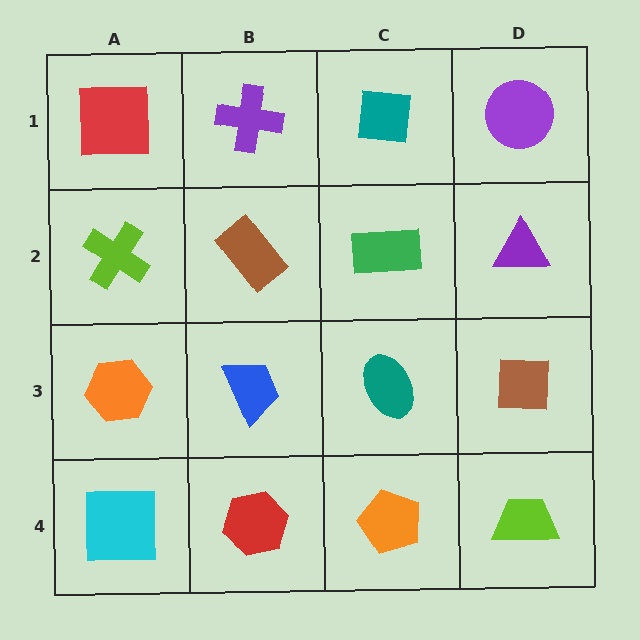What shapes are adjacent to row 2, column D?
A purple circle (row 1, column D), a brown square (row 3, column D), a green rectangle (row 2, column C).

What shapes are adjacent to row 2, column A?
A red square (row 1, column A), an orange hexagon (row 3, column A), a brown rectangle (row 2, column B).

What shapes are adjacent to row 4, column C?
A teal ellipse (row 3, column C), a red hexagon (row 4, column B), a lime trapezoid (row 4, column D).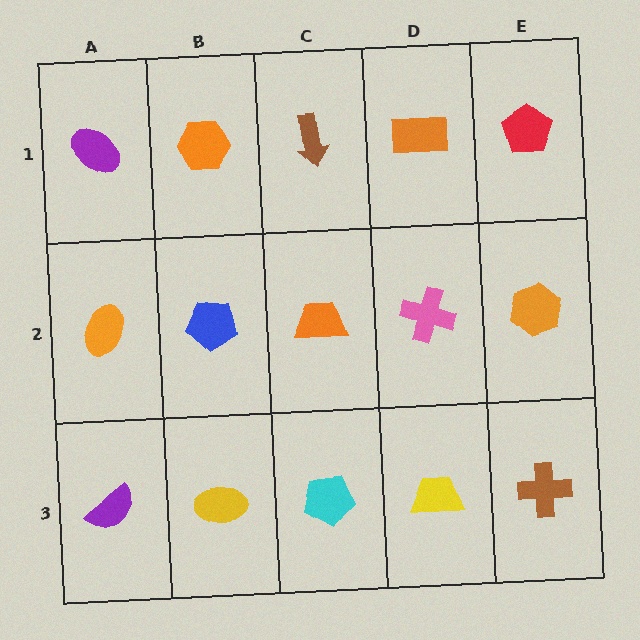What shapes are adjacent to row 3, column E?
An orange hexagon (row 2, column E), a yellow trapezoid (row 3, column D).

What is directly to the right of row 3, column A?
A yellow ellipse.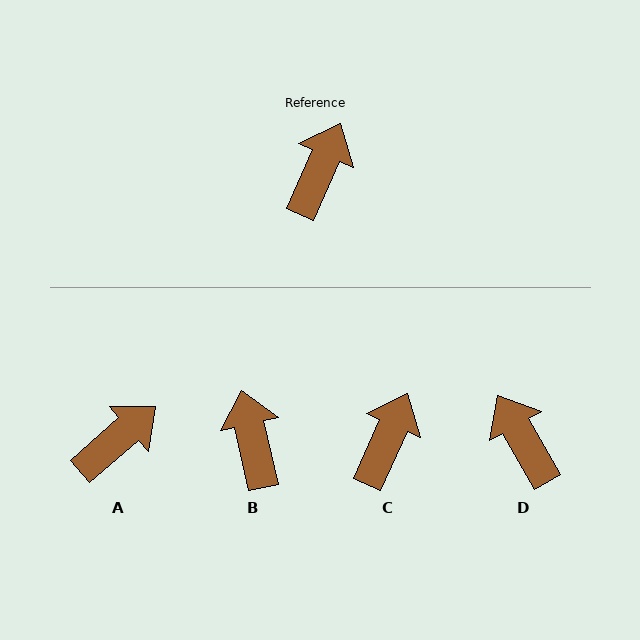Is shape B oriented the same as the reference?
No, it is off by about 37 degrees.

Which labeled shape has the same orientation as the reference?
C.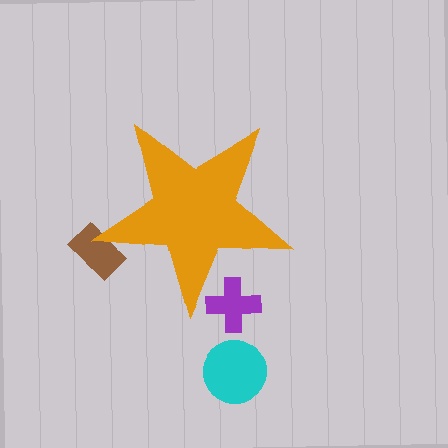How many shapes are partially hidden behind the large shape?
2 shapes are partially hidden.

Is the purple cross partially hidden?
Yes, the purple cross is partially hidden behind the orange star.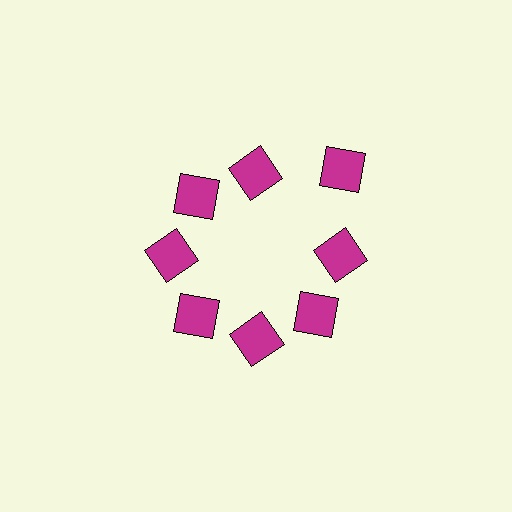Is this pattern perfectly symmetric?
No. The 8 magenta squares are arranged in a ring, but one element near the 2 o'clock position is pushed outward from the center, breaking the 8-fold rotational symmetry.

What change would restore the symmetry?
The symmetry would be restored by moving it inward, back onto the ring so that all 8 squares sit at equal angles and equal distance from the center.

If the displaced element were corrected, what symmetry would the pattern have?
It would have 8-fold rotational symmetry — the pattern would map onto itself every 45 degrees.